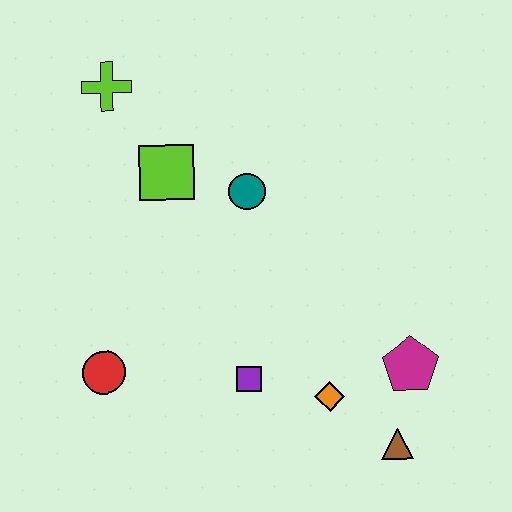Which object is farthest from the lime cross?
The brown triangle is farthest from the lime cross.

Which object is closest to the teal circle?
The lime square is closest to the teal circle.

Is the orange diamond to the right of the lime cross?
Yes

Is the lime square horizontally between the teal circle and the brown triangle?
No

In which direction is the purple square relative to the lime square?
The purple square is below the lime square.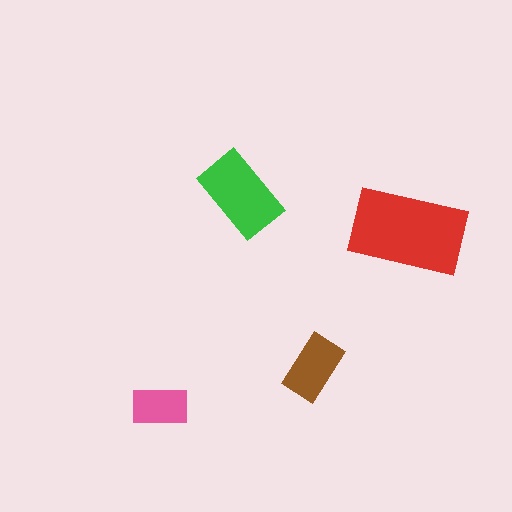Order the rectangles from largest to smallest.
the red one, the green one, the brown one, the pink one.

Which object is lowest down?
The pink rectangle is bottommost.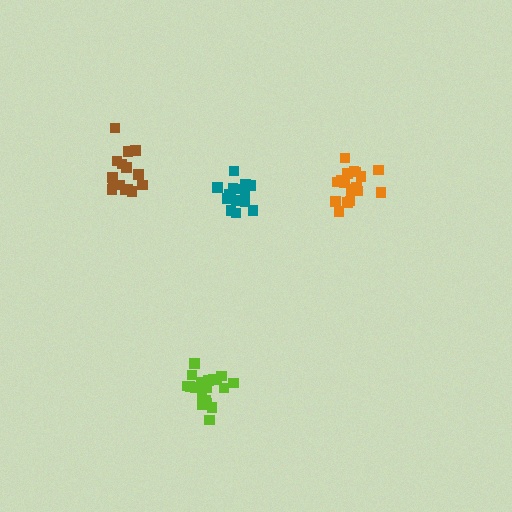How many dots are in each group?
Group 1: 19 dots, Group 2: 16 dots, Group 3: 15 dots, Group 4: 21 dots (71 total).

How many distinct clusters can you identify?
There are 4 distinct clusters.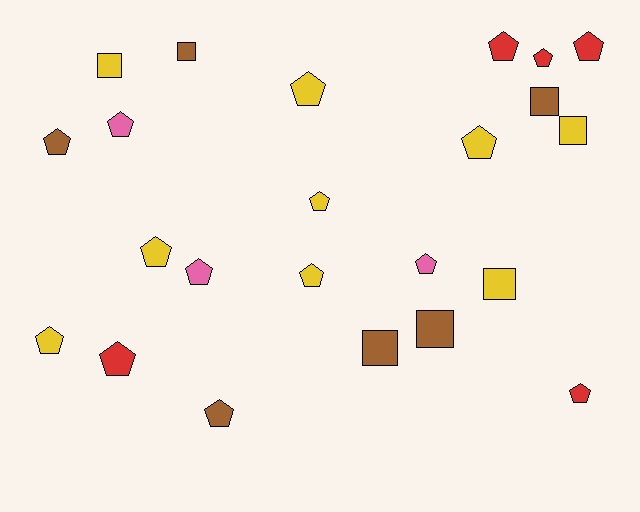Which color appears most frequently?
Yellow, with 9 objects.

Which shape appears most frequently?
Pentagon, with 16 objects.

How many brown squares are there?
There are 4 brown squares.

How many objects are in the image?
There are 23 objects.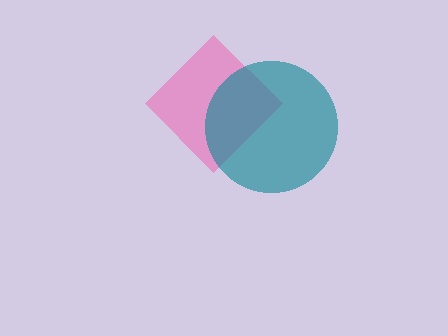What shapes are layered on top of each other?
The layered shapes are: a pink diamond, a teal circle.